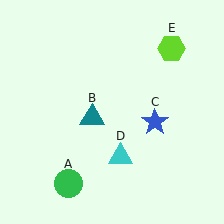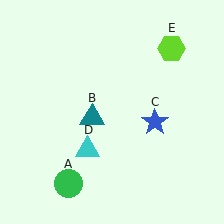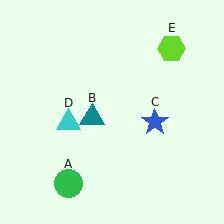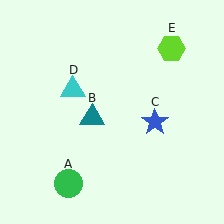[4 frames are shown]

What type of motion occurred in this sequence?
The cyan triangle (object D) rotated clockwise around the center of the scene.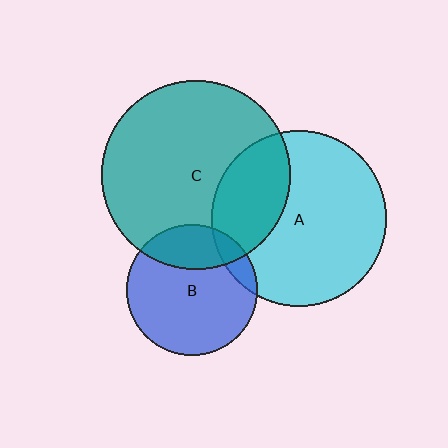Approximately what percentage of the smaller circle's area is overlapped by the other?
Approximately 30%.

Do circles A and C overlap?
Yes.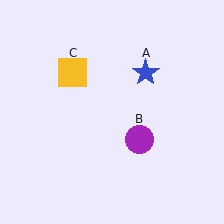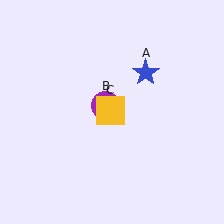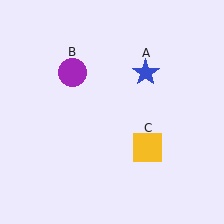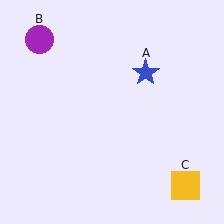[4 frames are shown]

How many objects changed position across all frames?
2 objects changed position: purple circle (object B), yellow square (object C).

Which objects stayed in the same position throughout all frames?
Blue star (object A) remained stationary.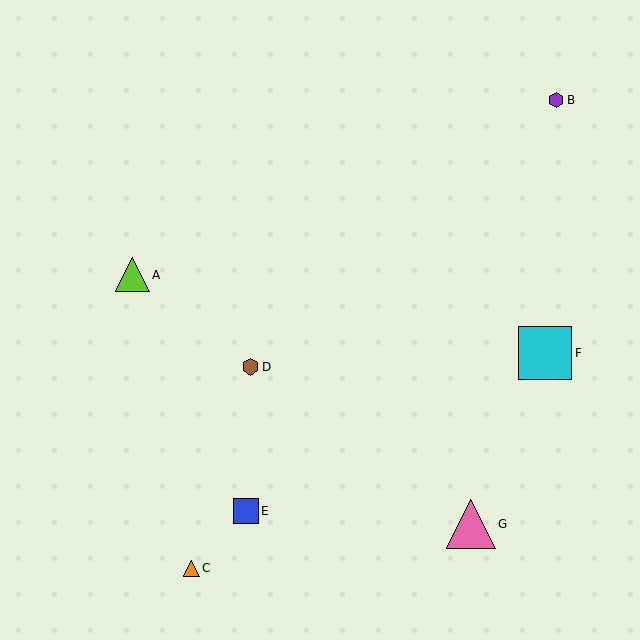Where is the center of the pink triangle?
The center of the pink triangle is at (471, 524).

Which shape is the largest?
The cyan square (labeled F) is the largest.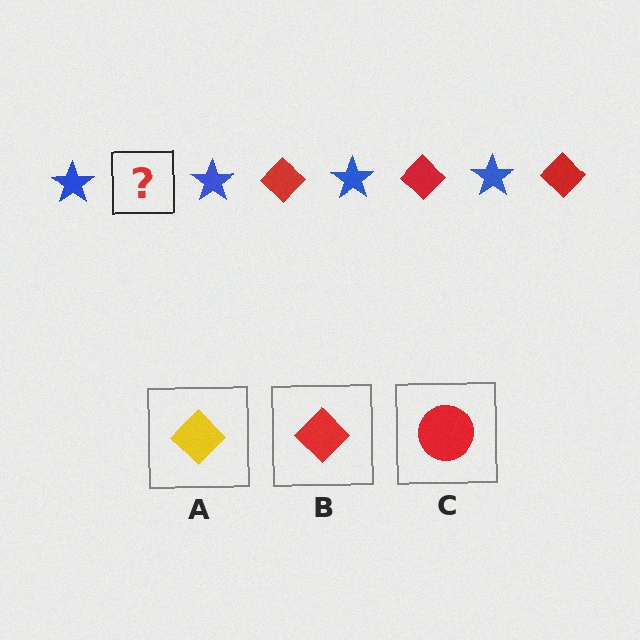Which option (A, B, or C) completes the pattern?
B.